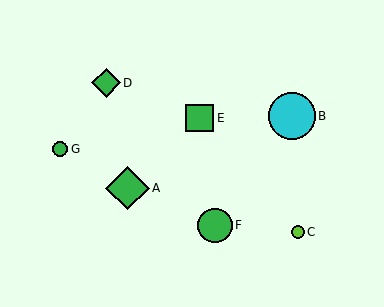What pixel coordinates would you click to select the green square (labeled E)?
Click at (200, 118) to select the green square E.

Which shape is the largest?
The cyan circle (labeled B) is the largest.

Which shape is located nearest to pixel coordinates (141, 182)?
The green diamond (labeled A) at (127, 188) is nearest to that location.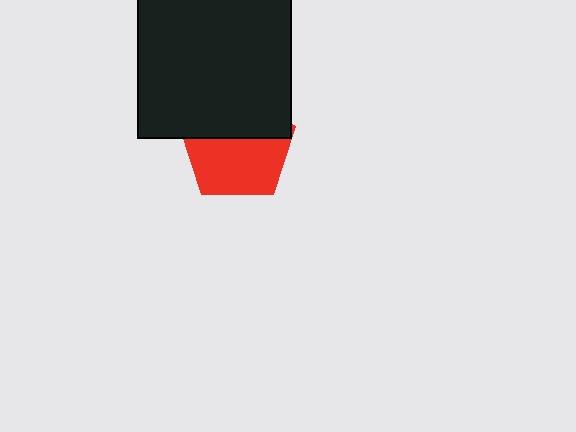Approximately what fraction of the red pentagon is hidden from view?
Roughly 44% of the red pentagon is hidden behind the black rectangle.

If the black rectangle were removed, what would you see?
You would see the complete red pentagon.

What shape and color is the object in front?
The object in front is a black rectangle.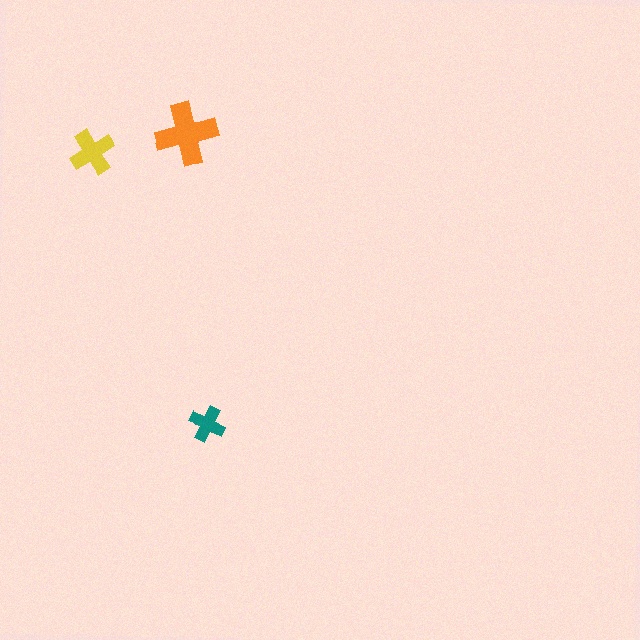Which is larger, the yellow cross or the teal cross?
The yellow one.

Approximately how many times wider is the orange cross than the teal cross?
About 1.5 times wider.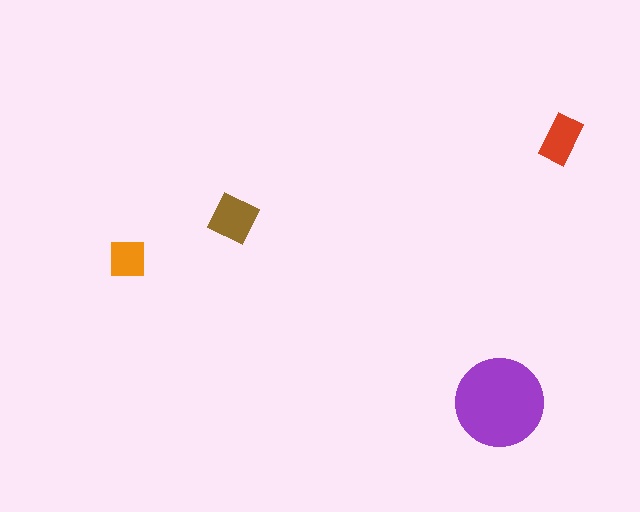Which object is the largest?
The purple circle.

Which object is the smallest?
The orange square.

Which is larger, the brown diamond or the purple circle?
The purple circle.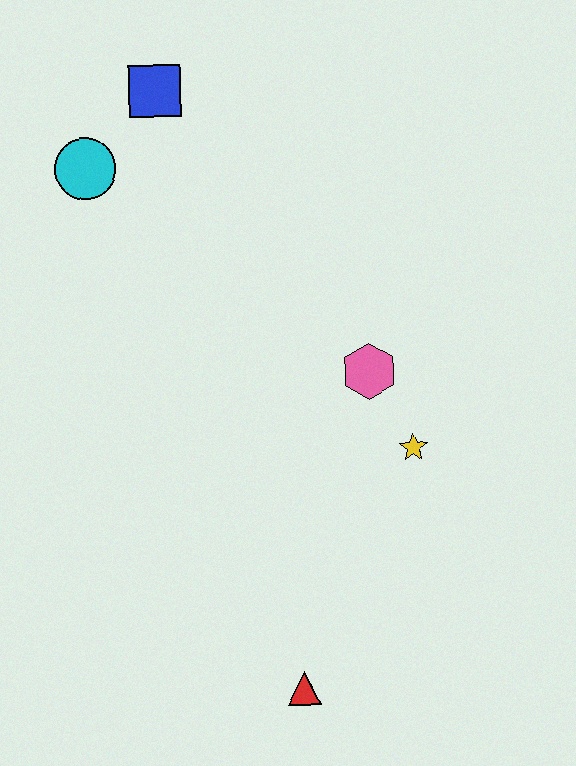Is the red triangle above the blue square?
No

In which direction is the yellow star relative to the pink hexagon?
The yellow star is below the pink hexagon.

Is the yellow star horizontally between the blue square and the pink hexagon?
No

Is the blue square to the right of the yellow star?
No